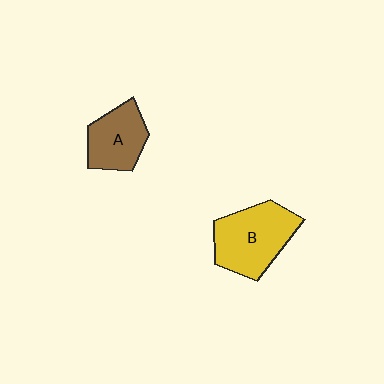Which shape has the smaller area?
Shape A (brown).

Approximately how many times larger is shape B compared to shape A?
Approximately 1.4 times.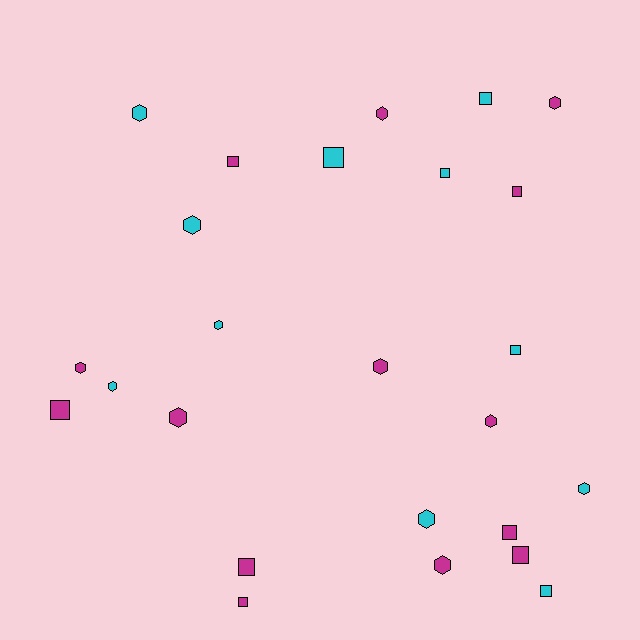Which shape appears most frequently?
Hexagon, with 13 objects.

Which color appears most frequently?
Magenta, with 14 objects.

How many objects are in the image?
There are 25 objects.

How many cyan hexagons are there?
There are 6 cyan hexagons.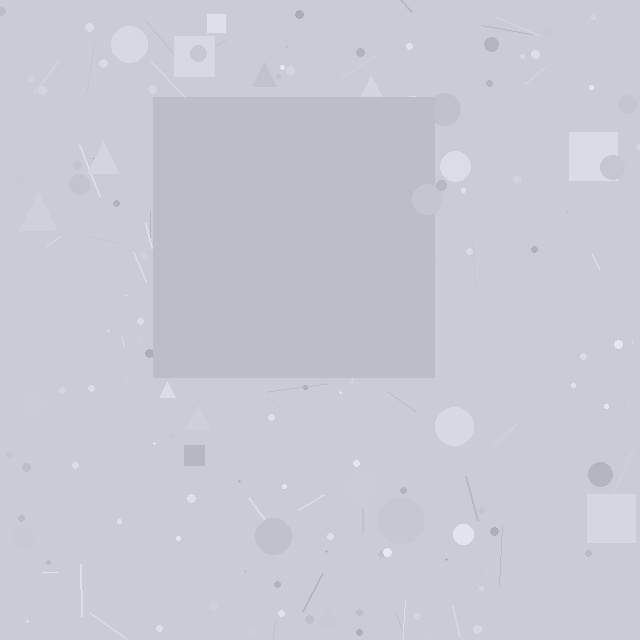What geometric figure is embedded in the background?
A square is embedded in the background.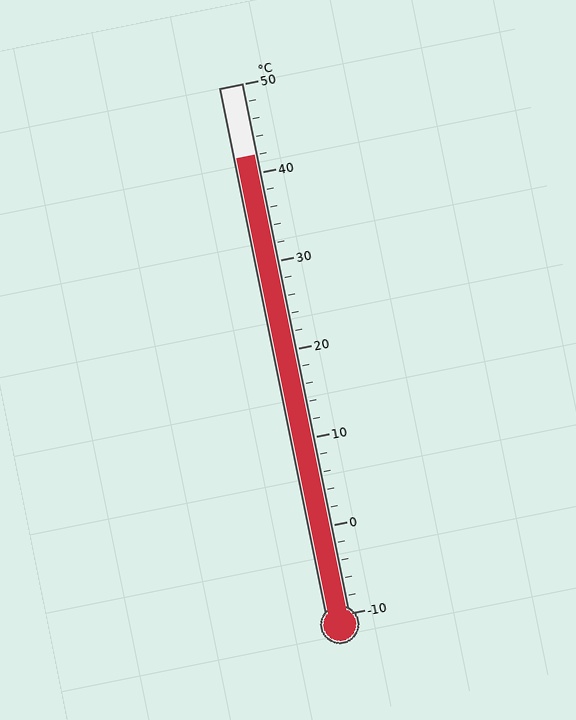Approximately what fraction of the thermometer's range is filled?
The thermometer is filled to approximately 85% of its range.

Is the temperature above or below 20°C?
The temperature is above 20°C.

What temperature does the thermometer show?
The thermometer shows approximately 42°C.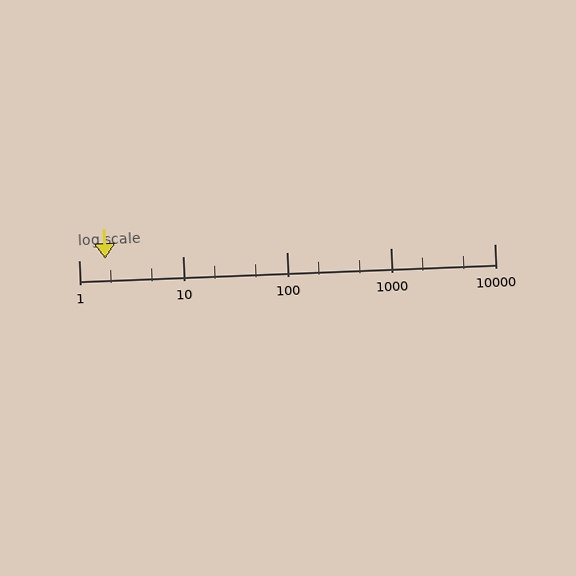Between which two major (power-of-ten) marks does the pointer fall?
The pointer is between 1 and 10.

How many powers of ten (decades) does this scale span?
The scale spans 4 decades, from 1 to 10000.